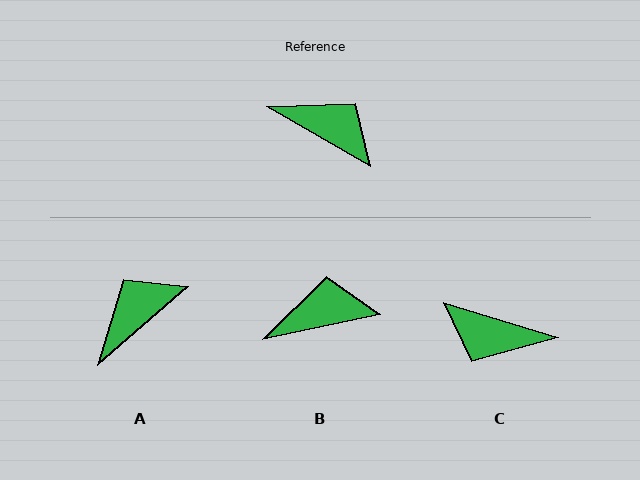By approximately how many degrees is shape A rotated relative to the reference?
Approximately 71 degrees counter-clockwise.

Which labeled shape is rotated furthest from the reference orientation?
C, about 167 degrees away.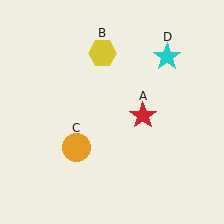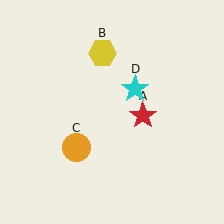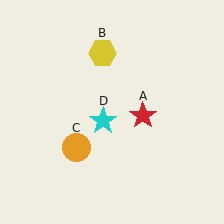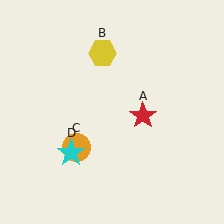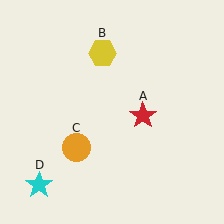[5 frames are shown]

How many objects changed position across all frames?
1 object changed position: cyan star (object D).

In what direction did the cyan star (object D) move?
The cyan star (object D) moved down and to the left.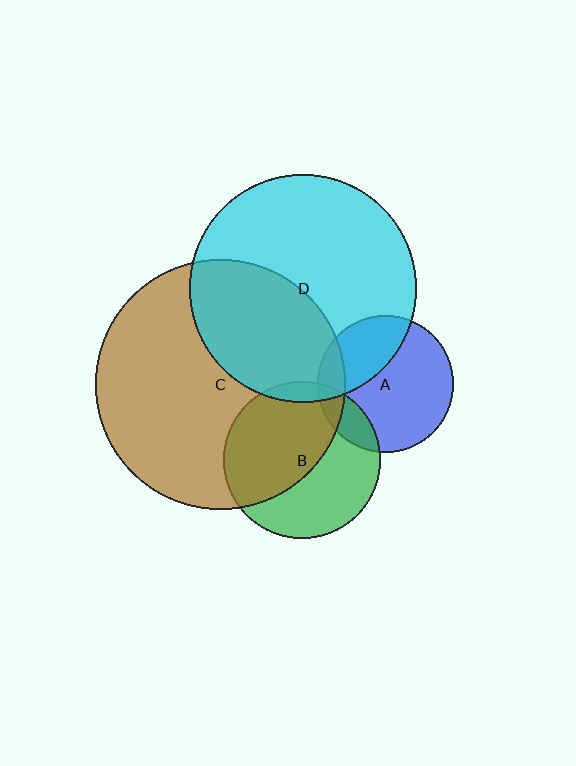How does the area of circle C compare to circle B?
Approximately 2.5 times.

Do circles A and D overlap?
Yes.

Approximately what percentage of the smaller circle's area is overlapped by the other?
Approximately 35%.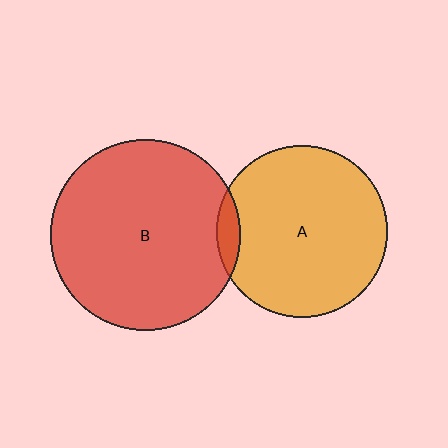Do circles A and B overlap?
Yes.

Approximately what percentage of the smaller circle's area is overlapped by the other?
Approximately 5%.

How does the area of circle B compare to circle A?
Approximately 1.2 times.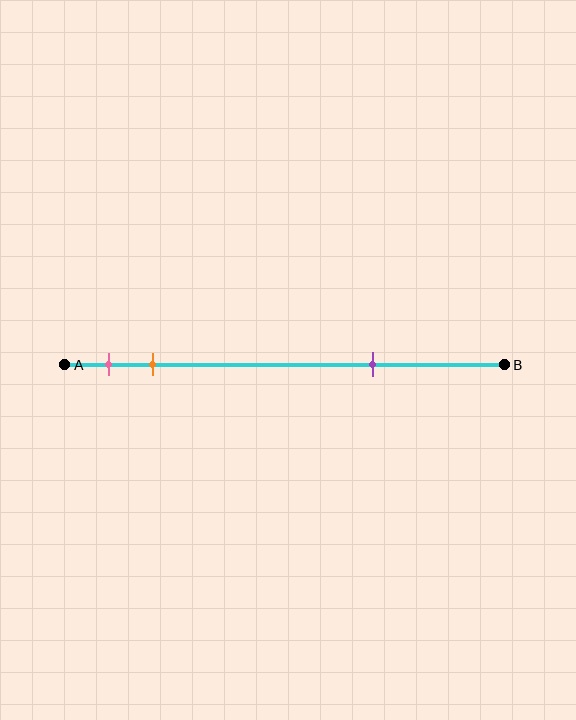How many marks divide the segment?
There are 3 marks dividing the segment.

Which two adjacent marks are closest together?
The pink and orange marks are the closest adjacent pair.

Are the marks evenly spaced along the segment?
No, the marks are not evenly spaced.